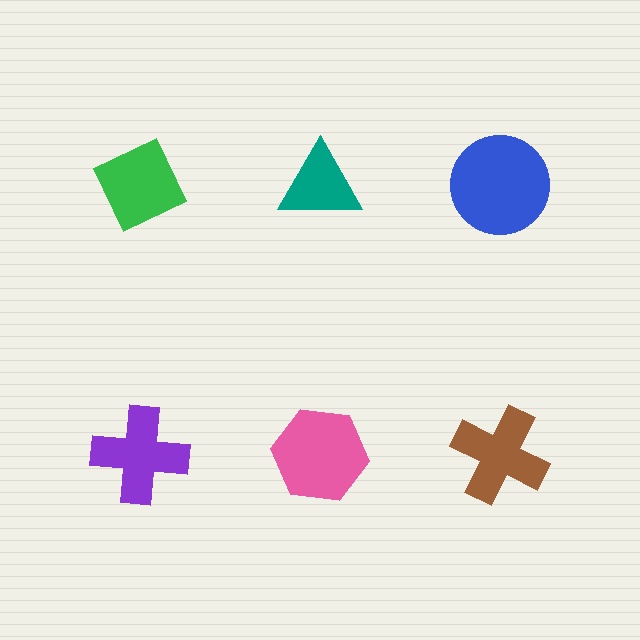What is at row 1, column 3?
A blue circle.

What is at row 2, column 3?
A brown cross.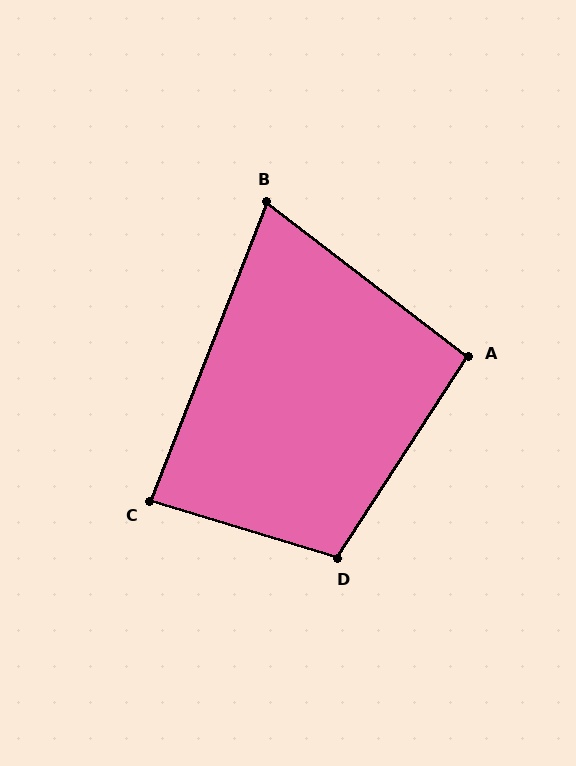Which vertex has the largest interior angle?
D, at approximately 106 degrees.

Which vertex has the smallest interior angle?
B, at approximately 74 degrees.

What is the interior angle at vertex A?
Approximately 94 degrees (approximately right).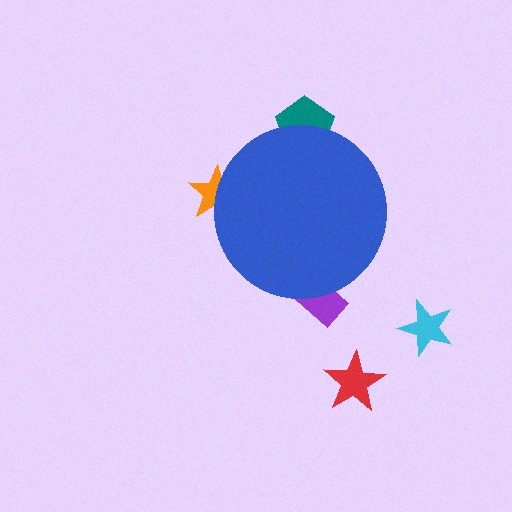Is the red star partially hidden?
No, the red star is fully visible.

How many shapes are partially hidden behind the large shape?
3 shapes are partially hidden.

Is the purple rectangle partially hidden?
Yes, the purple rectangle is partially hidden behind the blue circle.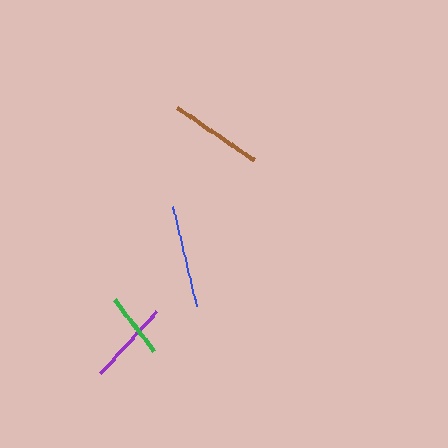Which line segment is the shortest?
The green line is the shortest at approximately 65 pixels.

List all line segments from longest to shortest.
From longest to shortest: blue, brown, purple, green.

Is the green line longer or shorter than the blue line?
The blue line is longer than the green line.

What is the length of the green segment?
The green segment is approximately 65 pixels long.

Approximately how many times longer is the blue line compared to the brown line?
The blue line is approximately 1.1 times the length of the brown line.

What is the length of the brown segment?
The brown segment is approximately 93 pixels long.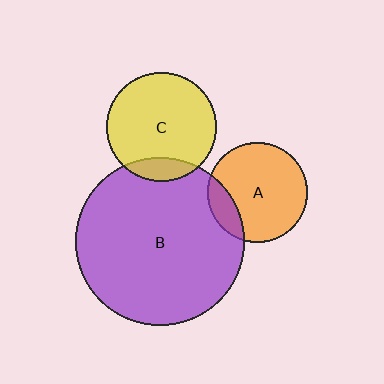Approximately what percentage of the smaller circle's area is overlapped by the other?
Approximately 15%.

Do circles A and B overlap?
Yes.